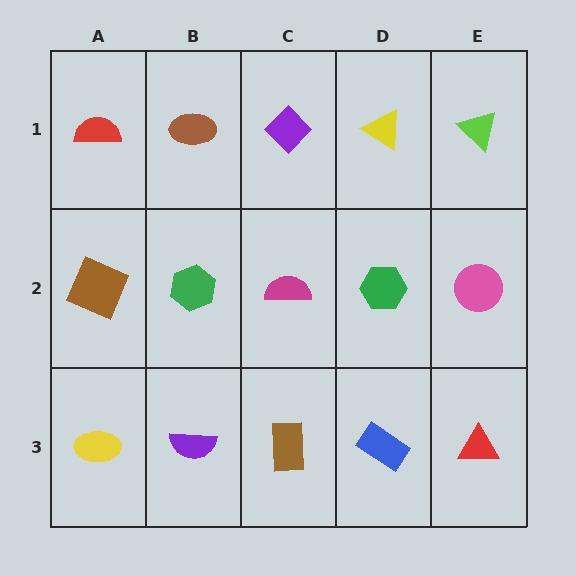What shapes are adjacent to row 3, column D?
A green hexagon (row 2, column D), a brown rectangle (row 3, column C), a red triangle (row 3, column E).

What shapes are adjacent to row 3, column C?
A magenta semicircle (row 2, column C), a purple semicircle (row 3, column B), a blue rectangle (row 3, column D).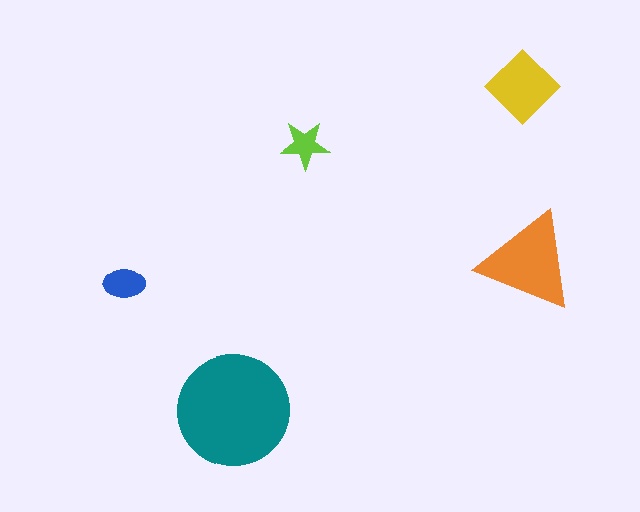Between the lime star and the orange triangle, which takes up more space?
The orange triangle.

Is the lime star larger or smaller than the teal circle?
Smaller.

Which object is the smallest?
The lime star.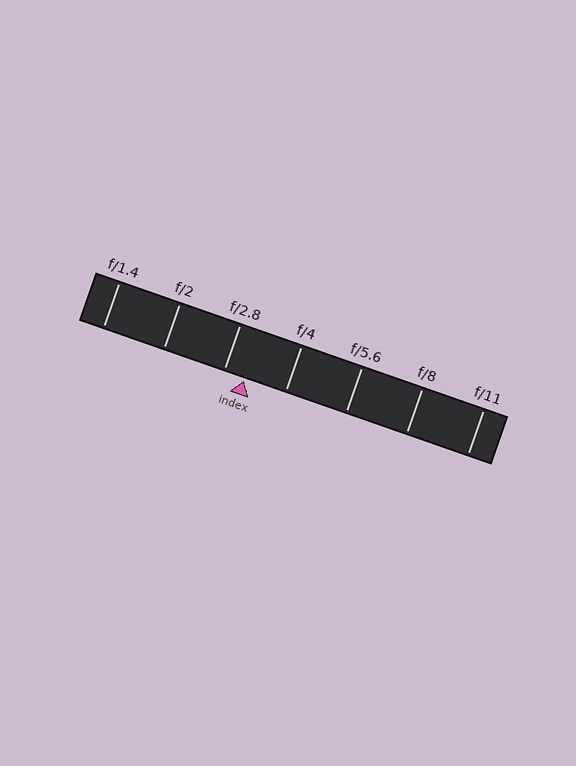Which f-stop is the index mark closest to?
The index mark is closest to f/2.8.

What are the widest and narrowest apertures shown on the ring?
The widest aperture shown is f/1.4 and the narrowest is f/11.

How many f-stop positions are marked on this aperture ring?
There are 7 f-stop positions marked.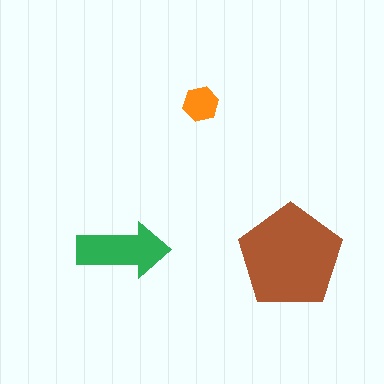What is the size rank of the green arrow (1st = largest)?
2nd.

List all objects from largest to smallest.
The brown pentagon, the green arrow, the orange hexagon.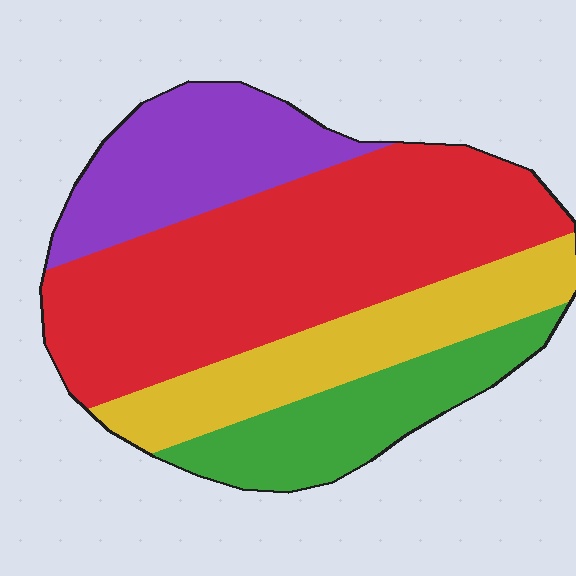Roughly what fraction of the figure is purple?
Purple covers about 20% of the figure.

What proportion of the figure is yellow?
Yellow covers roughly 20% of the figure.